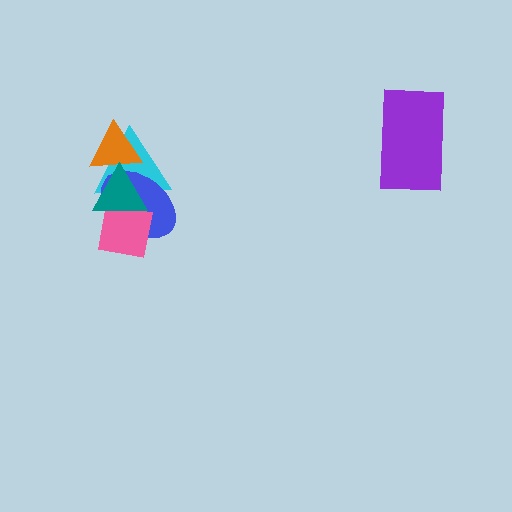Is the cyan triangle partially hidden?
Yes, it is partially covered by another shape.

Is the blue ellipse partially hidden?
Yes, it is partially covered by another shape.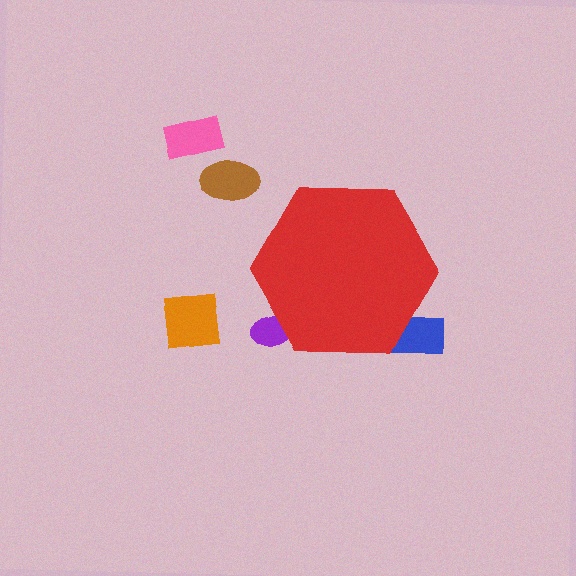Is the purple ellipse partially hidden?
Yes, the purple ellipse is partially hidden behind the red hexagon.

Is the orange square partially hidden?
No, the orange square is fully visible.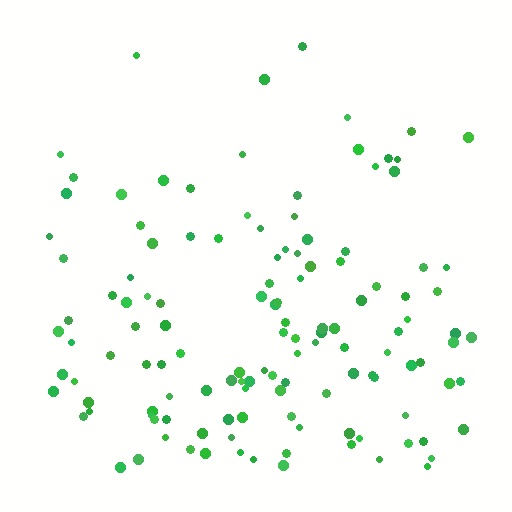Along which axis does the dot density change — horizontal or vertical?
Vertical.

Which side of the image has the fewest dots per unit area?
The top.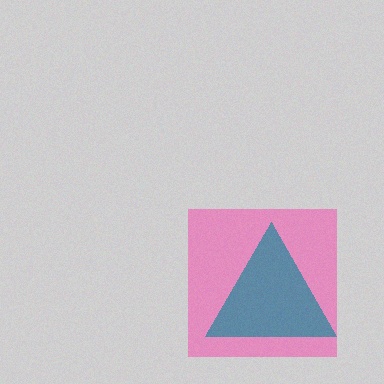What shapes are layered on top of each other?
The layered shapes are: a pink square, a teal triangle.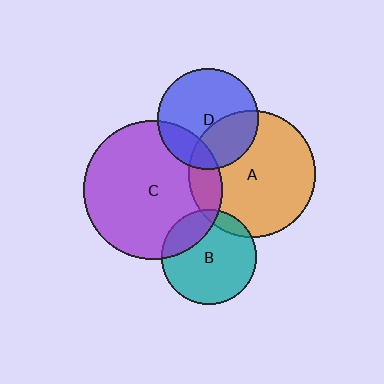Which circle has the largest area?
Circle C (purple).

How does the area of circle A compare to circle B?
Approximately 1.8 times.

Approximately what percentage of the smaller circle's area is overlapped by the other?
Approximately 35%.